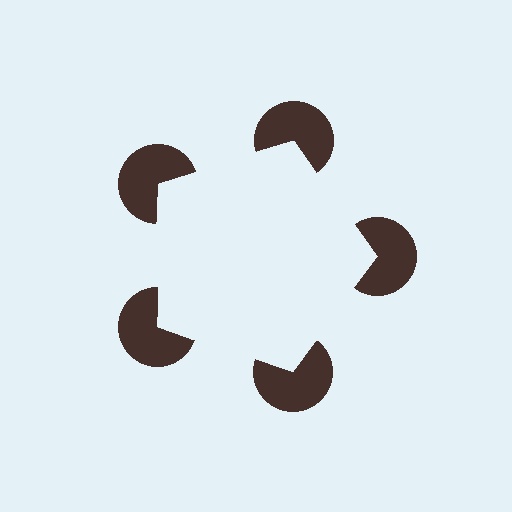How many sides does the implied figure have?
5 sides.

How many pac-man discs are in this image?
There are 5 — one at each vertex of the illusory pentagon.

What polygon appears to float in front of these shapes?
An illusory pentagon — its edges are inferred from the aligned wedge cuts in the pac-man discs, not physically drawn.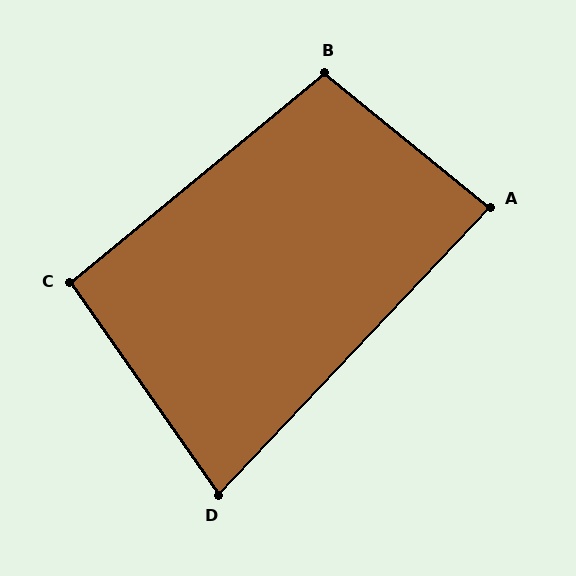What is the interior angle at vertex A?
Approximately 85 degrees (approximately right).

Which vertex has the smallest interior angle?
D, at approximately 78 degrees.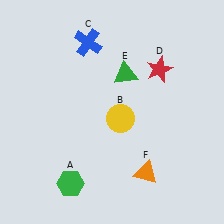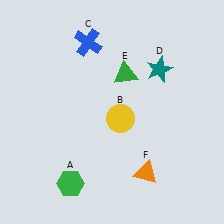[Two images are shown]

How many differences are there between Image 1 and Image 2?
There is 1 difference between the two images.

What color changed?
The star (D) changed from red in Image 1 to teal in Image 2.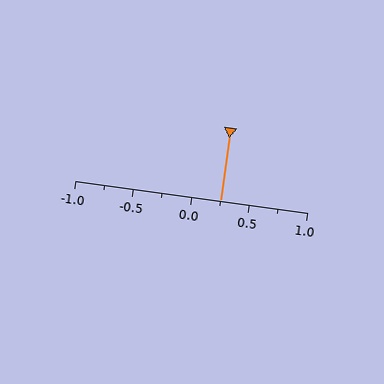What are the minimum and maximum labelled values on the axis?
The axis runs from -1.0 to 1.0.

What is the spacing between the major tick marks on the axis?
The major ticks are spaced 0.5 apart.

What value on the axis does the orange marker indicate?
The marker indicates approximately 0.25.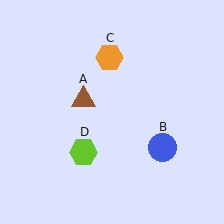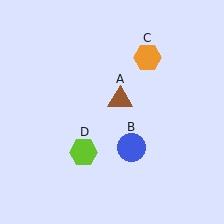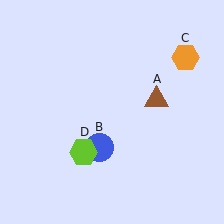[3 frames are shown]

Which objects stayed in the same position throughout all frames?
Lime hexagon (object D) remained stationary.